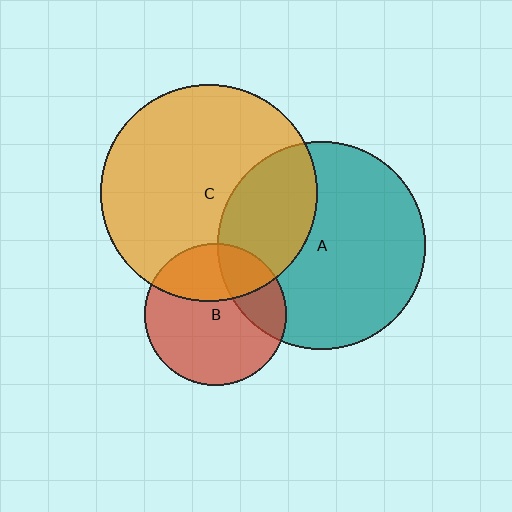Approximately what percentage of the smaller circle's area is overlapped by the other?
Approximately 25%.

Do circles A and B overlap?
Yes.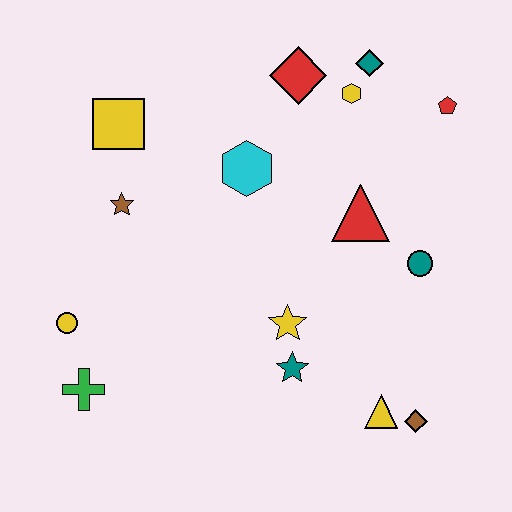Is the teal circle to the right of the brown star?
Yes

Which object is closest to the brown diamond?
The yellow triangle is closest to the brown diamond.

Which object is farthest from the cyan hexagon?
The brown diamond is farthest from the cyan hexagon.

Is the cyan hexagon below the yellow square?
Yes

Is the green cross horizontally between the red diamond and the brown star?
No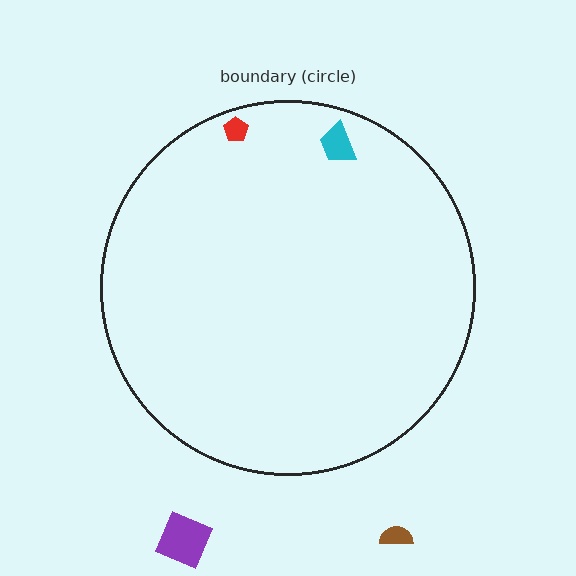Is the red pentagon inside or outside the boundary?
Inside.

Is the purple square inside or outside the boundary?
Outside.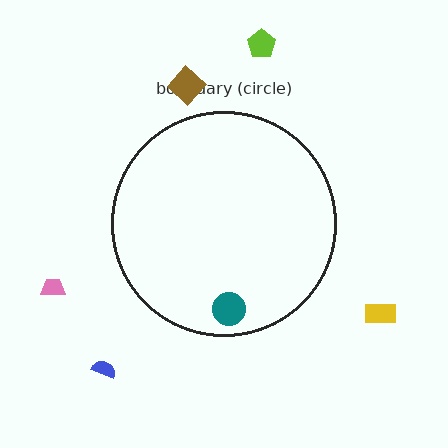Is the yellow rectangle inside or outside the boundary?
Outside.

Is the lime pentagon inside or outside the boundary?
Outside.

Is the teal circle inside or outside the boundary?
Inside.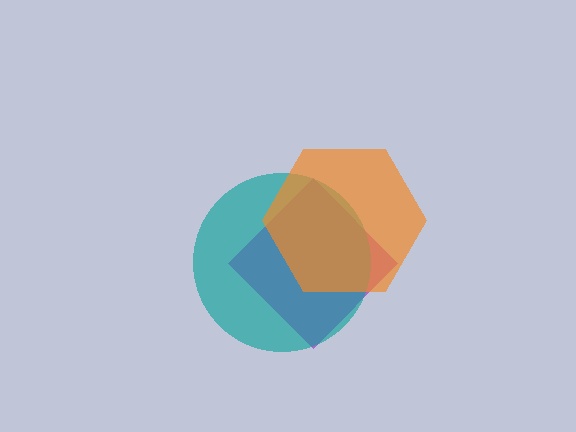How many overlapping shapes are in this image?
There are 3 overlapping shapes in the image.